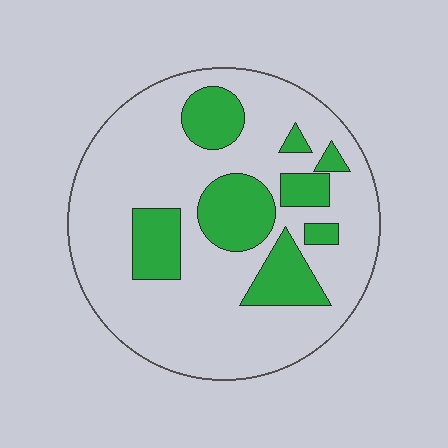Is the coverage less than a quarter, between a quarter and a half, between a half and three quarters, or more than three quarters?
Less than a quarter.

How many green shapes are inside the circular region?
8.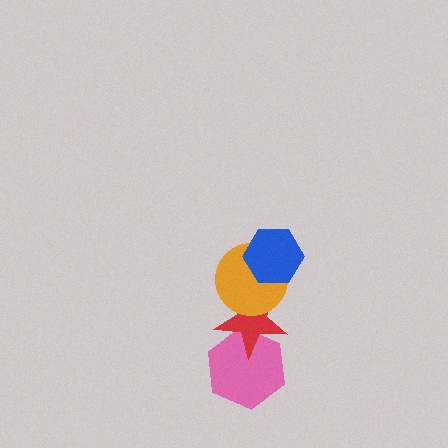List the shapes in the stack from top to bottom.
From top to bottom: the blue hexagon, the orange circle, the red star, the pink hexagon.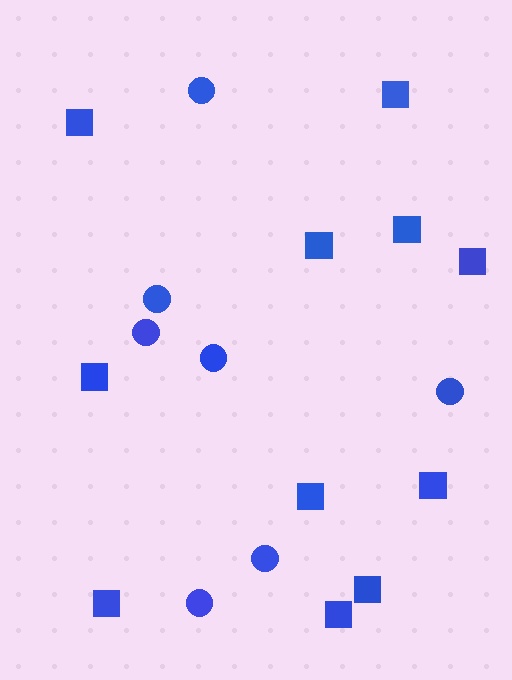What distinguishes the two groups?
There are 2 groups: one group of squares (11) and one group of circles (7).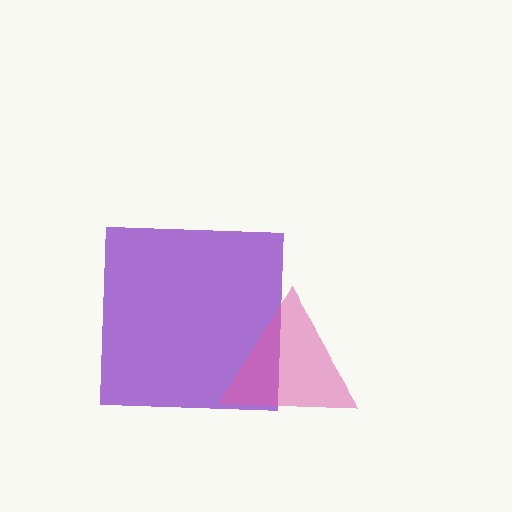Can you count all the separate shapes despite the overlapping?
Yes, there are 2 separate shapes.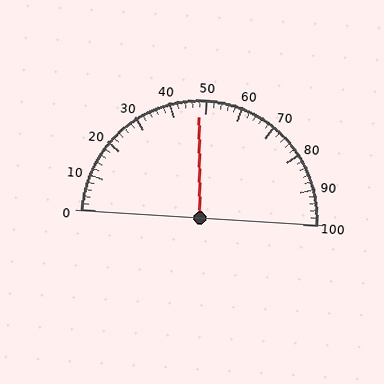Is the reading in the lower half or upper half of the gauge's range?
The reading is in the lower half of the range (0 to 100).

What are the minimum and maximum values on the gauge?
The gauge ranges from 0 to 100.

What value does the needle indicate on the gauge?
The needle indicates approximately 48.